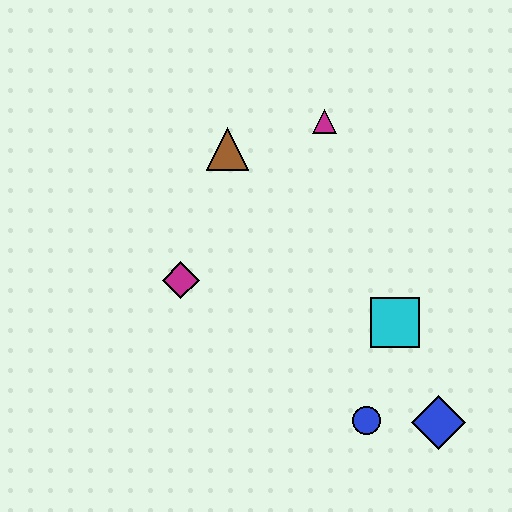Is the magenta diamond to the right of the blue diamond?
No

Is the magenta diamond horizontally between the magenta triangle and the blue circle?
No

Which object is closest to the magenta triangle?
The brown triangle is closest to the magenta triangle.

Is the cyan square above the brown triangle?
No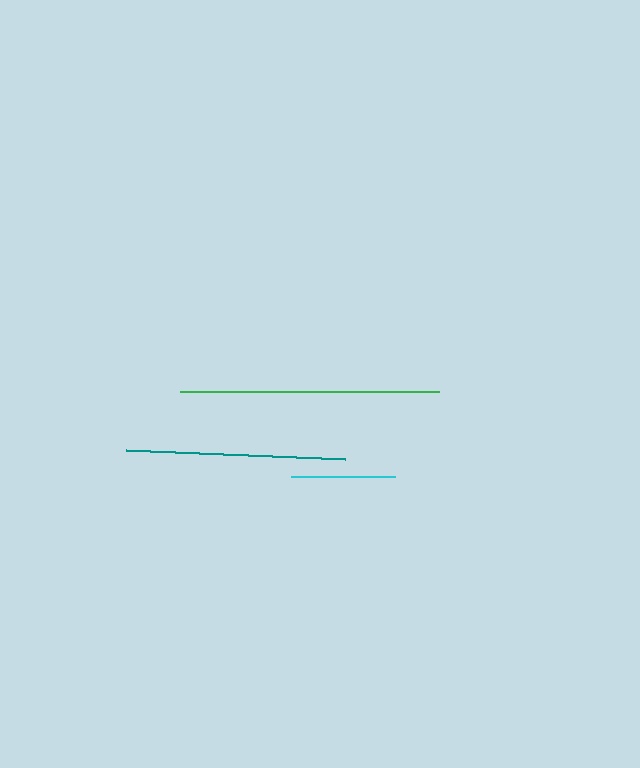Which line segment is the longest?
The green line is the longest at approximately 259 pixels.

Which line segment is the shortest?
The cyan line is the shortest at approximately 105 pixels.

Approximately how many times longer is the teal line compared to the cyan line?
The teal line is approximately 2.1 times the length of the cyan line.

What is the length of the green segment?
The green segment is approximately 259 pixels long.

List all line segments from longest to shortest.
From longest to shortest: green, teal, cyan.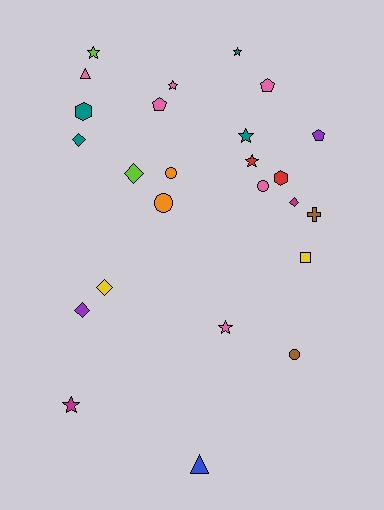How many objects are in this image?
There are 25 objects.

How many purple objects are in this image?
There are 2 purple objects.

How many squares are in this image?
There is 1 square.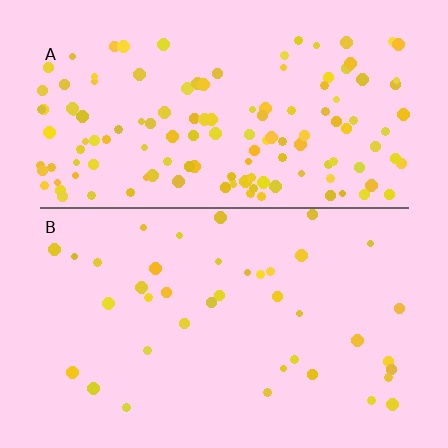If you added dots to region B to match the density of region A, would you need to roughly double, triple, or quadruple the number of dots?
Approximately quadruple.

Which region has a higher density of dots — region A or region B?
A (the top).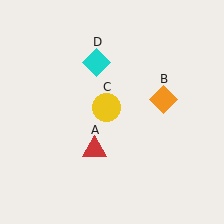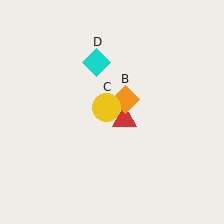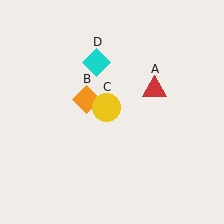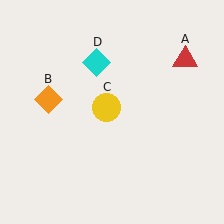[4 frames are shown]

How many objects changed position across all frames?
2 objects changed position: red triangle (object A), orange diamond (object B).